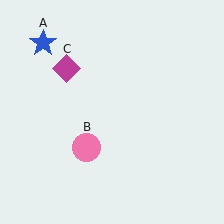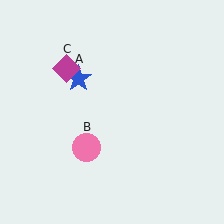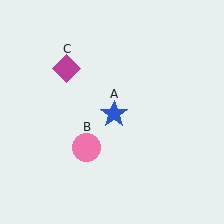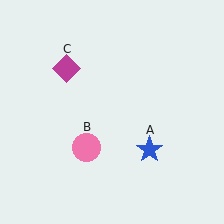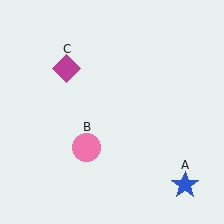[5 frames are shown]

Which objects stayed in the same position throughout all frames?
Pink circle (object B) and magenta diamond (object C) remained stationary.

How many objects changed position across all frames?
1 object changed position: blue star (object A).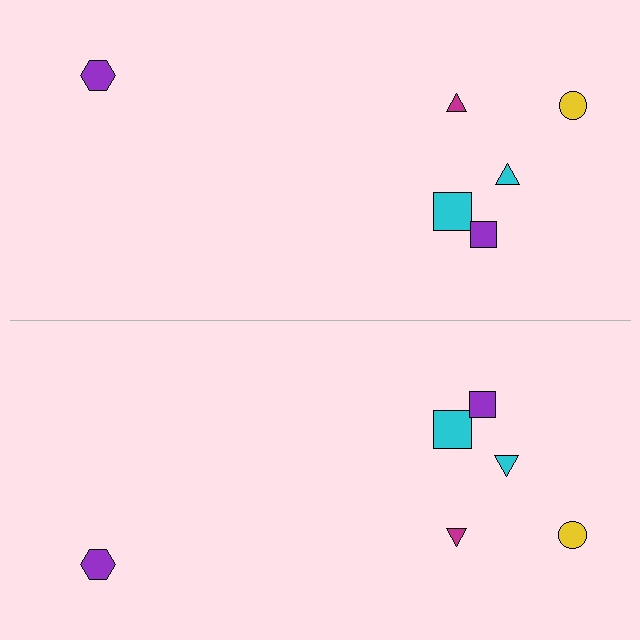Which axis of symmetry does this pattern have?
The pattern has a horizontal axis of symmetry running through the center of the image.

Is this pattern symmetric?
Yes, this pattern has bilateral (reflection) symmetry.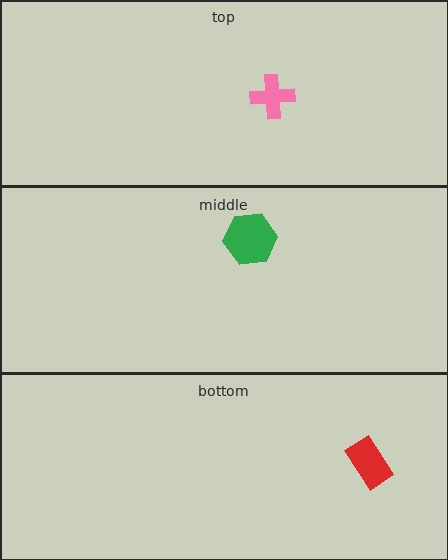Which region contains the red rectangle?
The bottom region.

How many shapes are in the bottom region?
1.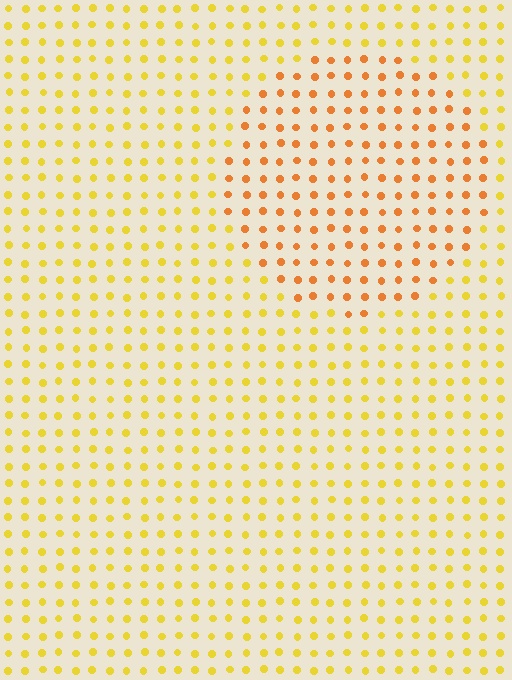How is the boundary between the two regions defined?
The boundary is defined purely by a slight shift in hue (about 28 degrees). Spacing, size, and orientation are identical on both sides.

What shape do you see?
I see a circle.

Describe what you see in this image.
The image is filled with small yellow elements in a uniform arrangement. A circle-shaped region is visible where the elements are tinted to a slightly different hue, forming a subtle color boundary.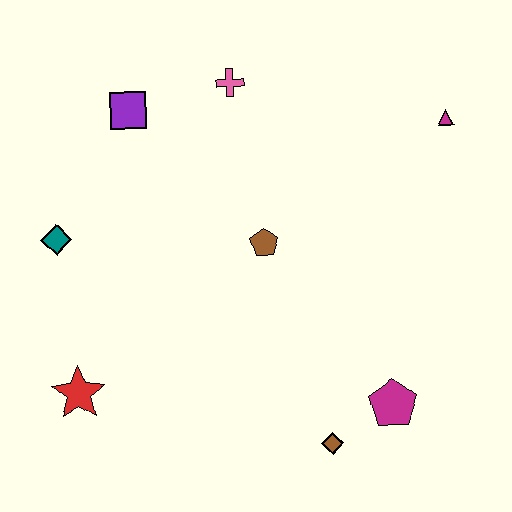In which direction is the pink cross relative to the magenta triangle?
The pink cross is to the left of the magenta triangle.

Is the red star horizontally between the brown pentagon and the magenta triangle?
No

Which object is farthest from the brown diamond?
The purple square is farthest from the brown diamond.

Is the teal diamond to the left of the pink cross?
Yes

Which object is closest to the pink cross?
The purple square is closest to the pink cross.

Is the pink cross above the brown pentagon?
Yes